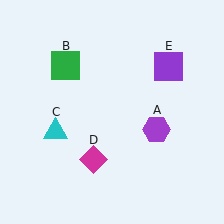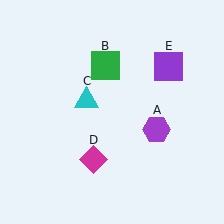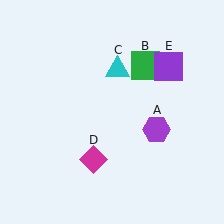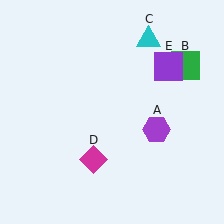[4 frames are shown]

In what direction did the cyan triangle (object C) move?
The cyan triangle (object C) moved up and to the right.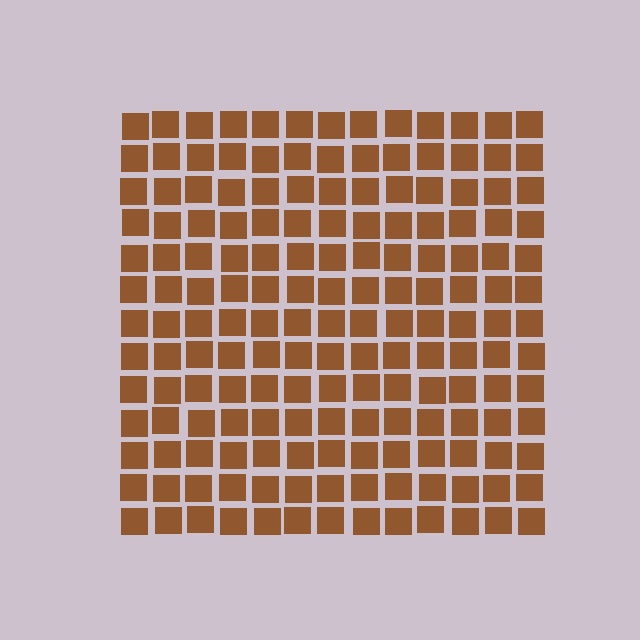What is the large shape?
The large shape is a square.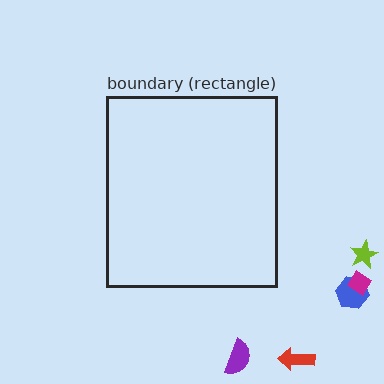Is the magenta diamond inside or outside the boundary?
Outside.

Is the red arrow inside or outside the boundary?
Outside.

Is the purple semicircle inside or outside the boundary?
Outside.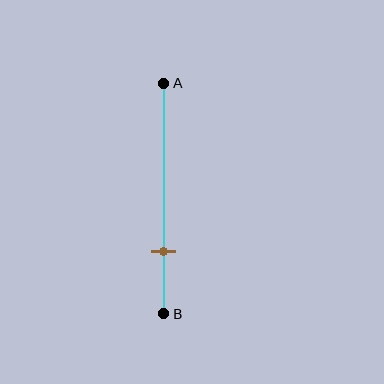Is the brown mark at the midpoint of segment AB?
No, the mark is at about 75% from A, not at the 50% midpoint.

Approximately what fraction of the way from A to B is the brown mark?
The brown mark is approximately 75% of the way from A to B.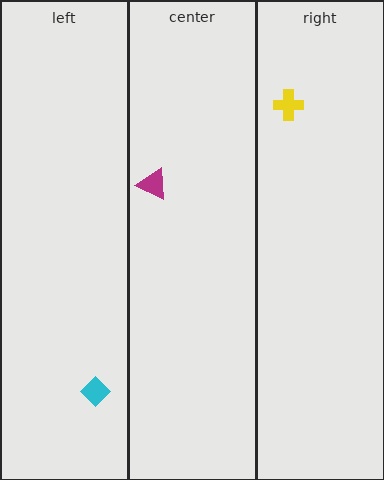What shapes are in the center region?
The magenta triangle.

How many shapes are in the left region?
1.